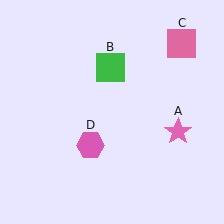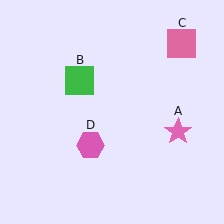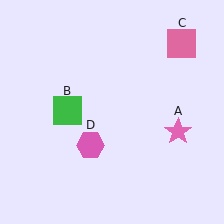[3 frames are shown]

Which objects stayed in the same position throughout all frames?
Pink star (object A) and pink square (object C) and pink hexagon (object D) remained stationary.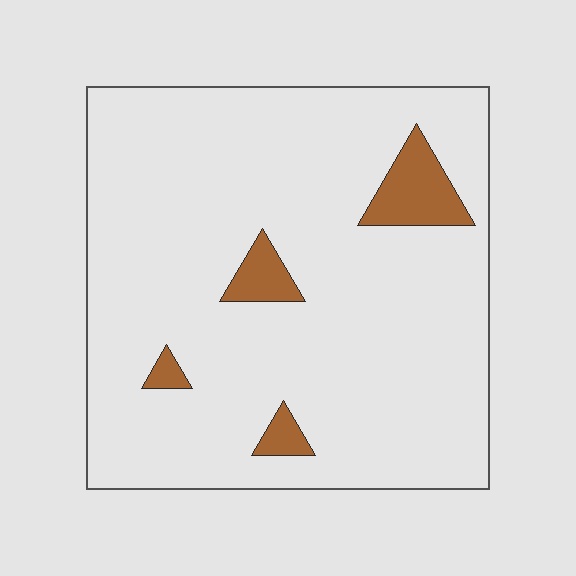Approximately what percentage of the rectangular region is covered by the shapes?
Approximately 10%.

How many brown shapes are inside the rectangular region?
4.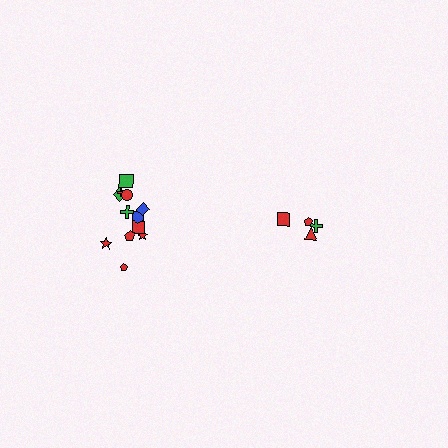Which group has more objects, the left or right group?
The left group.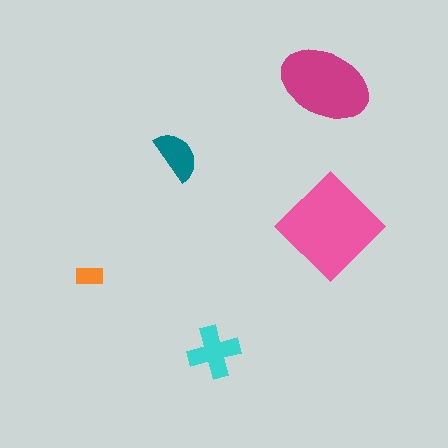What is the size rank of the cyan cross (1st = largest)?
3rd.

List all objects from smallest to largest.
The orange rectangle, the teal semicircle, the cyan cross, the magenta ellipse, the pink diamond.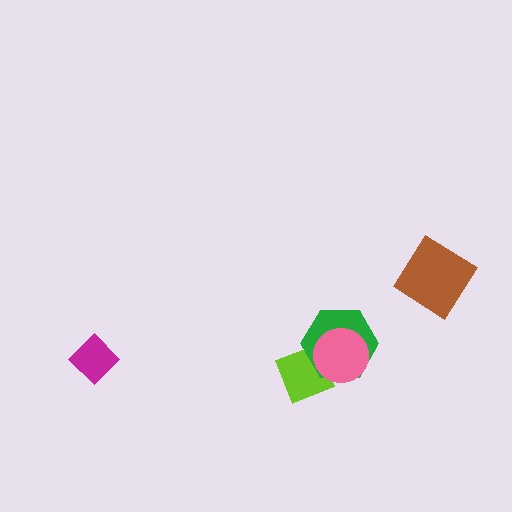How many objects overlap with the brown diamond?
0 objects overlap with the brown diamond.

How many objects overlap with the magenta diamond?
0 objects overlap with the magenta diamond.